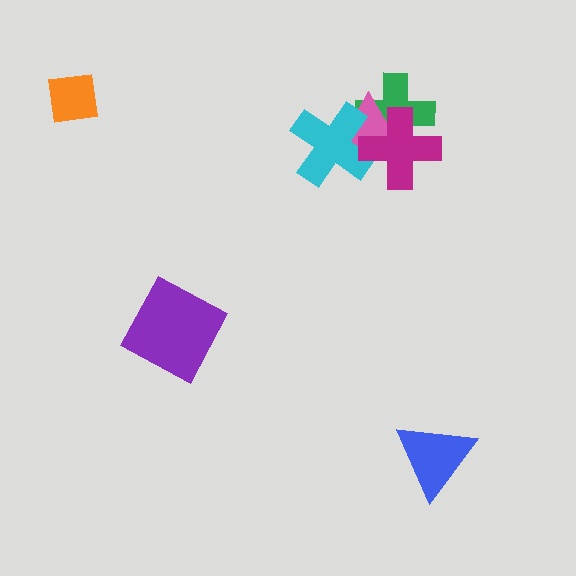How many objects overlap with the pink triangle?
3 objects overlap with the pink triangle.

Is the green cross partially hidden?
Yes, it is partially covered by another shape.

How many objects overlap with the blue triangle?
0 objects overlap with the blue triangle.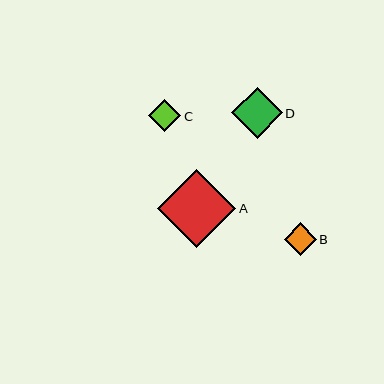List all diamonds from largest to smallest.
From largest to smallest: A, D, C, B.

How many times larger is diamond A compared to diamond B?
Diamond A is approximately 2.4 times the size of diamond B.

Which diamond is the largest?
Diamond A is the largest with a size of approximately 78 pixels.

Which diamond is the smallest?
Diamond B is the smallest with a size of approximately 32 pixels.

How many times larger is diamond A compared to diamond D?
Diamond A is approximately 1.5 times the size of diamond D.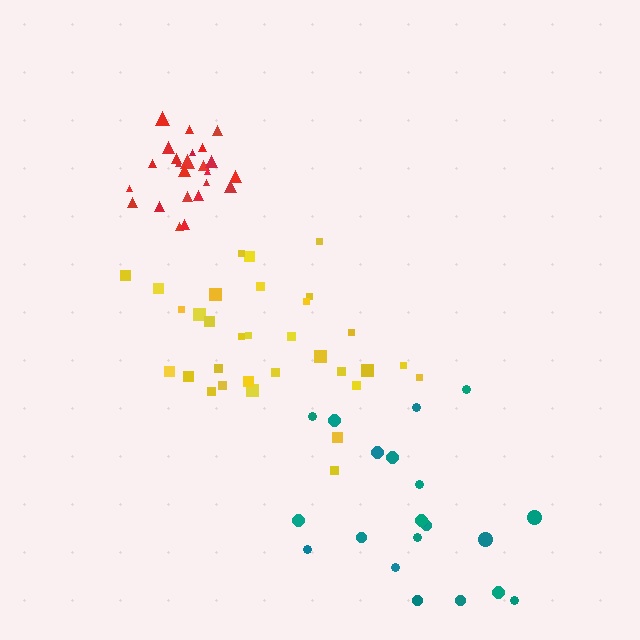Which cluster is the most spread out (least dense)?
Teal.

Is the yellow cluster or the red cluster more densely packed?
Red.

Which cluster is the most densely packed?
Red.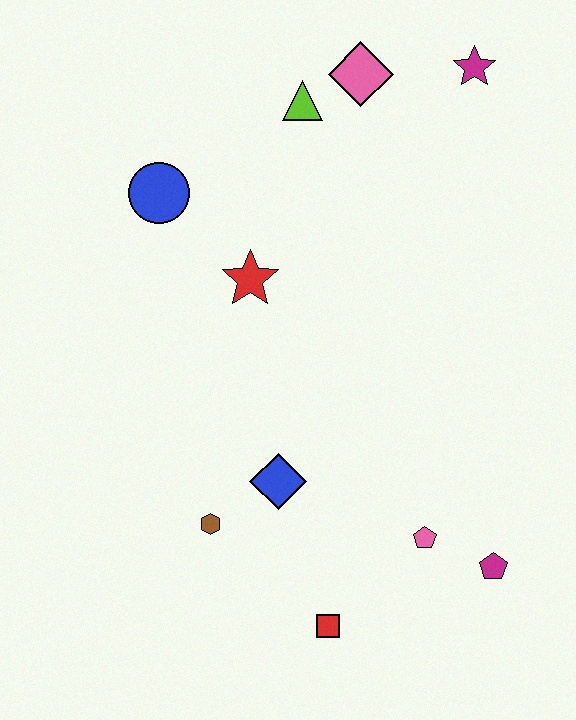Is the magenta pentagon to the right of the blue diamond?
Yes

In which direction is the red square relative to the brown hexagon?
The red square is to the right of the brown hexagon.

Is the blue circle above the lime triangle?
No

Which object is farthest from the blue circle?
The magenta pentagon is farthest from the blue circle.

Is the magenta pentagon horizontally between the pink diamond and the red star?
No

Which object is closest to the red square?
The pink pentagon is closest to the red square.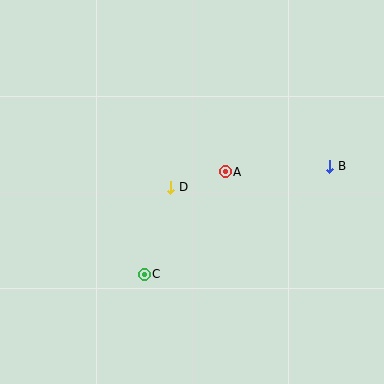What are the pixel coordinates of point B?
Point B is at (330, 166).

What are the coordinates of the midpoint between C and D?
The midpoint between C and D is at (158, 231).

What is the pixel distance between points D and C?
The distance between D and C is 91 pixels.